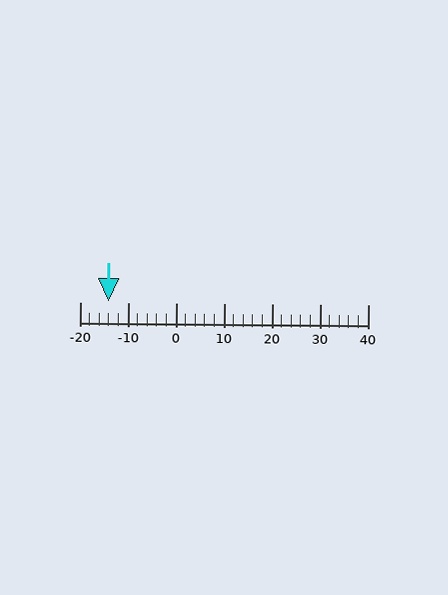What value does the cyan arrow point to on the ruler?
The cyan arrow points to approximately -14.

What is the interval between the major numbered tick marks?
The major tick marks are spaced 10 units apart.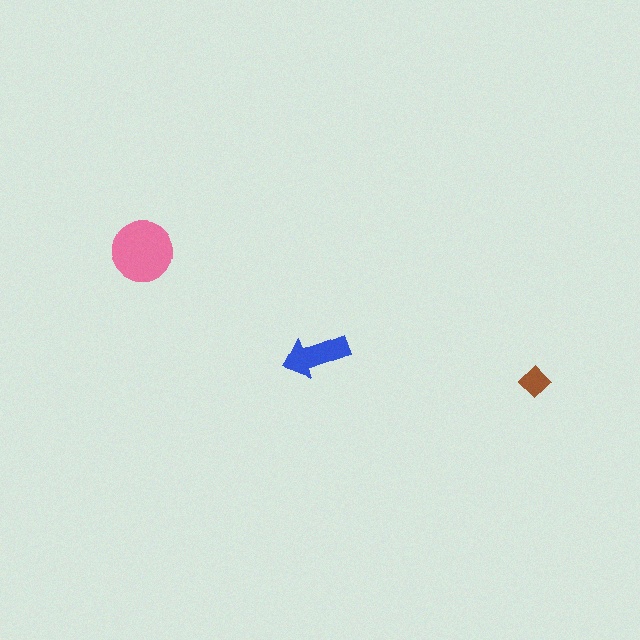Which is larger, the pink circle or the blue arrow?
The pink circle.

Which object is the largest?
The pink circle.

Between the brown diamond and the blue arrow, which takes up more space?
The blue arrow.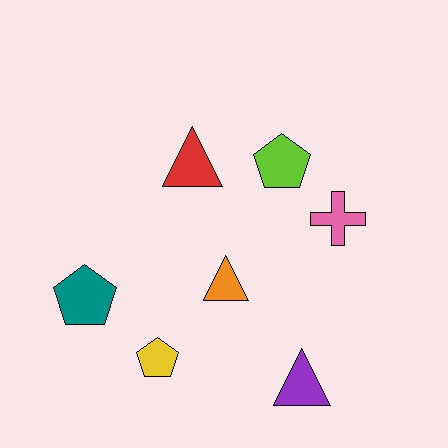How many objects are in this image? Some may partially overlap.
There are 7 objects.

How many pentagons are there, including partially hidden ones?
There are 3 pentagons.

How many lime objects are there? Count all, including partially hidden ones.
There is 1 lime object.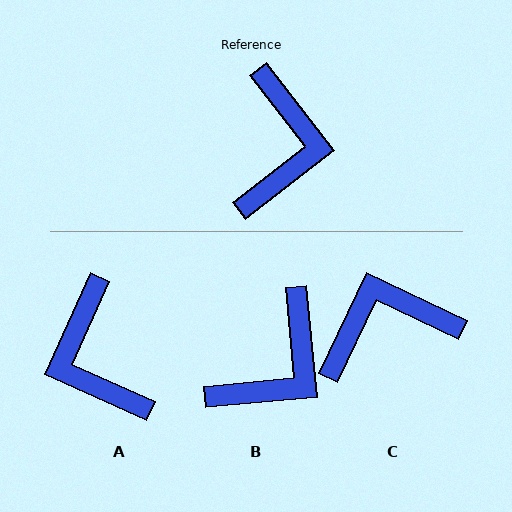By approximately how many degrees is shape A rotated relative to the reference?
Approximately 152 degrees clockwise.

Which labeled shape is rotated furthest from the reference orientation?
A, about 152 degrees away.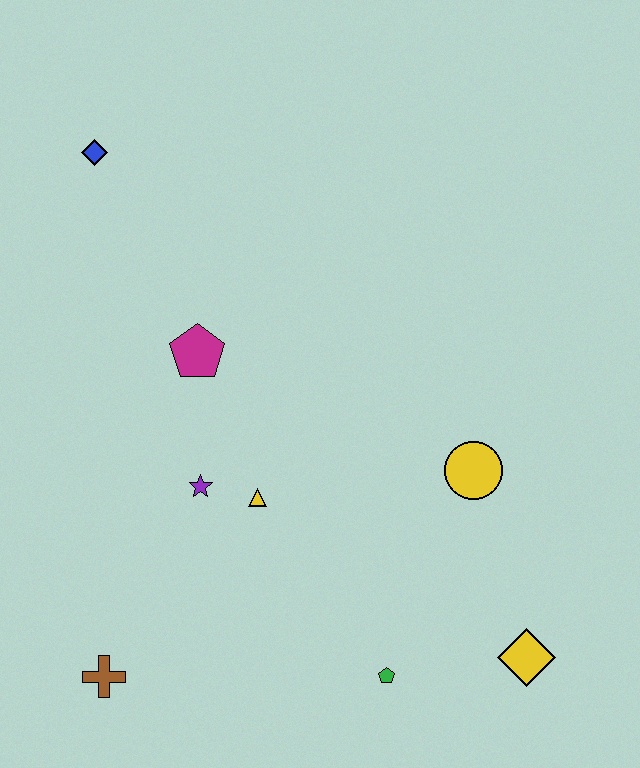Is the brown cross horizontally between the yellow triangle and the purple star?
No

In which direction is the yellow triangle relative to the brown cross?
The yellow triangle is above the brown cross.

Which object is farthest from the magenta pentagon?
The yellow diamond is farthest from the magenta pentagon.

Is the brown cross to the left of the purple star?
Yes